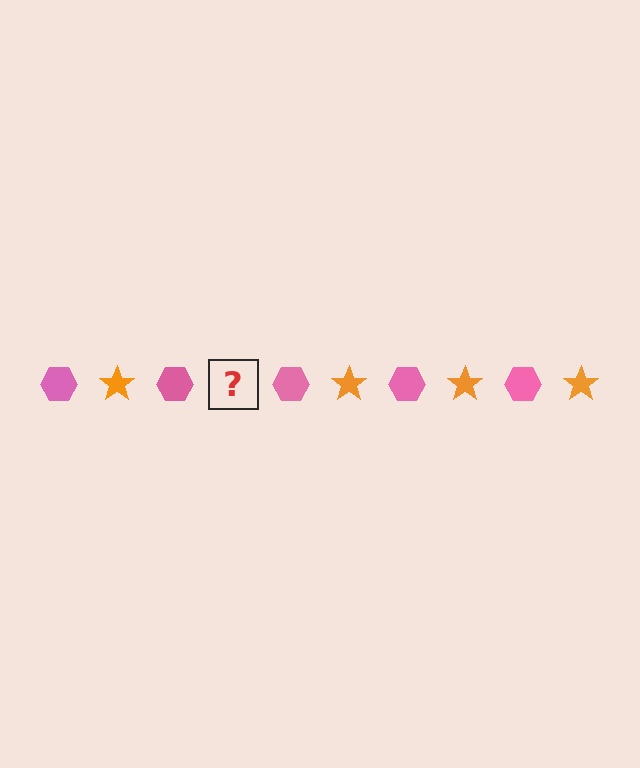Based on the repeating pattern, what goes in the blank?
The blank should be an orange star.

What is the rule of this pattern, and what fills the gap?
The rule is that the pattern alternates between pink hexagon and orange star. The gap should be filled with an orange star.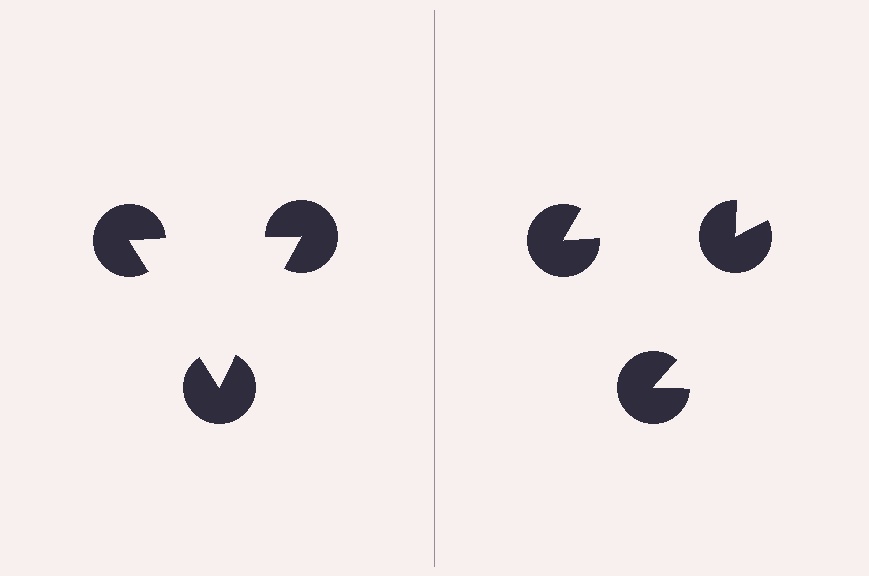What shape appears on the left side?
An illusory triangle.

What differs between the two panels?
The pac-man discs are positioned identically on both sides; only the wedge orientations differ. On the left they align to a triangle; on the right they are misaligned.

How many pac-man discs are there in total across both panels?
6 — 3 on each side.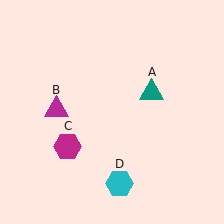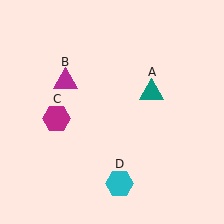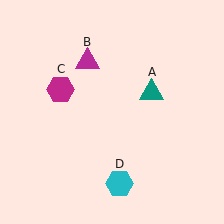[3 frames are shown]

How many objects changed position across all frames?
2 objects changed position: magenta triangle (object B), magenta hexagon (object C).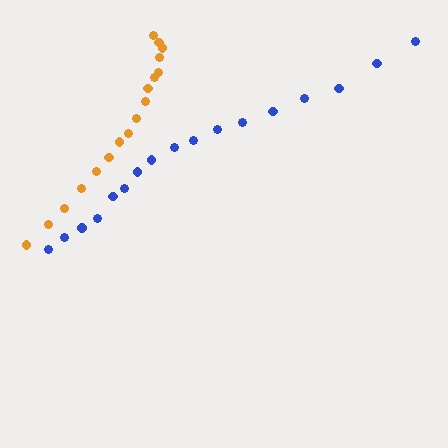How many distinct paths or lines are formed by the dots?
There are 2 distinct paths.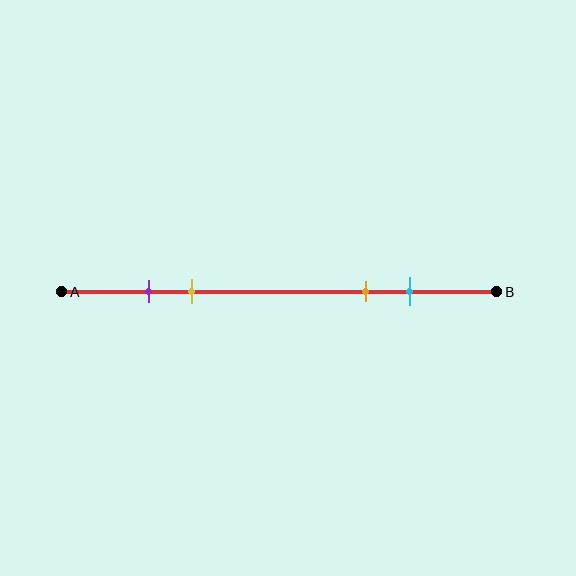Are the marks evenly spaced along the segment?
No, the marks are not evenly spaced.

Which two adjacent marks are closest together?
The purple and yellow marks are the closest adjacent pair.